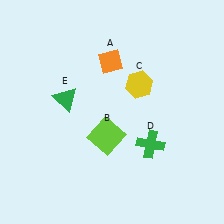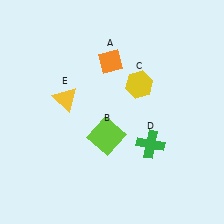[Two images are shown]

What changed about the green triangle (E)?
In Image 1, E is green. In Image 2, it changed to yellow.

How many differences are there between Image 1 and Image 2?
There is 1 difference between the two images.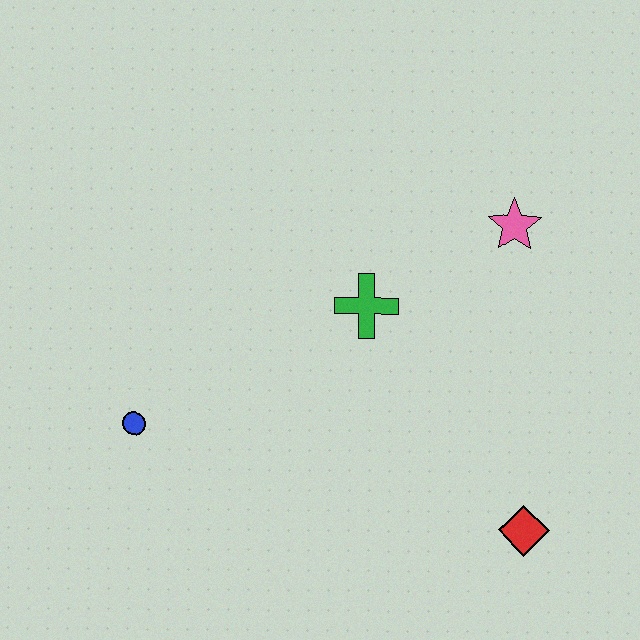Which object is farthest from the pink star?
The blue circle is farthest from the pink star.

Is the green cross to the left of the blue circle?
No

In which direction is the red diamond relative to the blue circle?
The red diamond is to the right of the blue circle.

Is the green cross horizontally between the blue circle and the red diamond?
Yes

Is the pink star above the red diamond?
Yes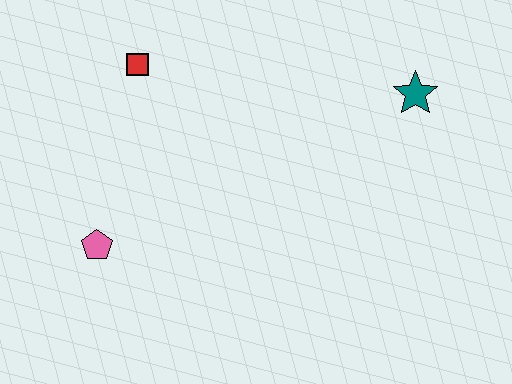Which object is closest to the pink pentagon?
The red square is closest to the pink pentagon.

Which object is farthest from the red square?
The teal star is farthest from the red square.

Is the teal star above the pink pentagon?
Yes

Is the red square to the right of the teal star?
No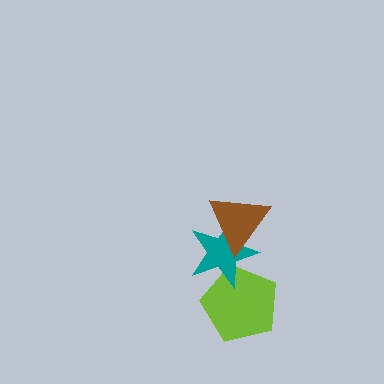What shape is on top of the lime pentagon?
The teal star is on top of the lime pentagon.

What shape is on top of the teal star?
The brown triangle is on top of the teal star.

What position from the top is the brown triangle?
The brown triangle is 1st from the top.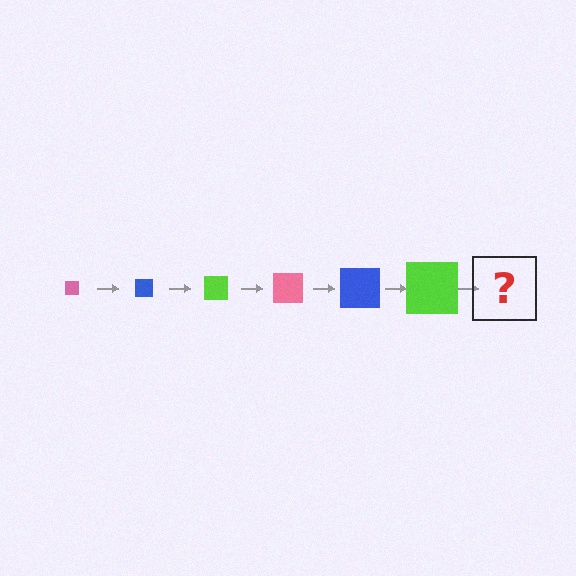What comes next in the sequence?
The next element should be a pink square, larger than the previous one.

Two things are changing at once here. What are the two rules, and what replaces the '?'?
The two rules are that the square grows larger each step and the color cycles through pink, blue, and lime. The '?' should be a pink square, larger than the previous one.